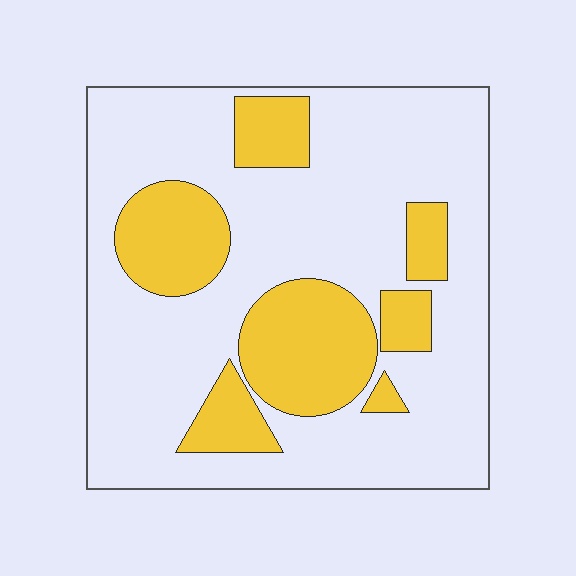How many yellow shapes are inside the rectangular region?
7.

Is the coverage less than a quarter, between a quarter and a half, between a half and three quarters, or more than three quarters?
Between a quarter and a half.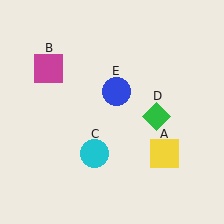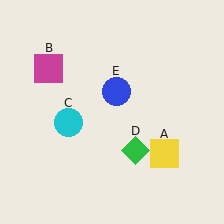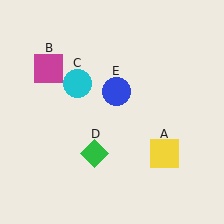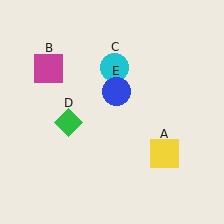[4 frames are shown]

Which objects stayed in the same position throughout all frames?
Yellow square (object A) and magenta square (object B) and blue circle (object E) remained stationary.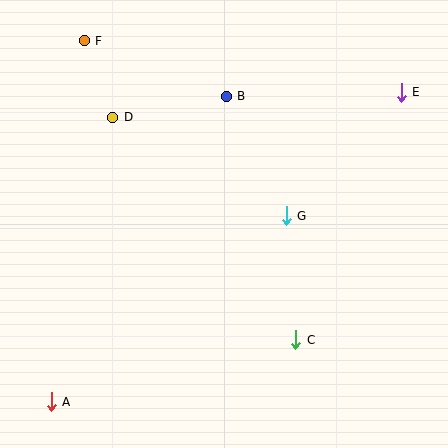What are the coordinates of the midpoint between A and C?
The midpoint between A and C is at (174, 371).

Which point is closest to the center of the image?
Point G at (286, 216) is closest to the center.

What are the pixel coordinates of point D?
Point D is at (113, 117).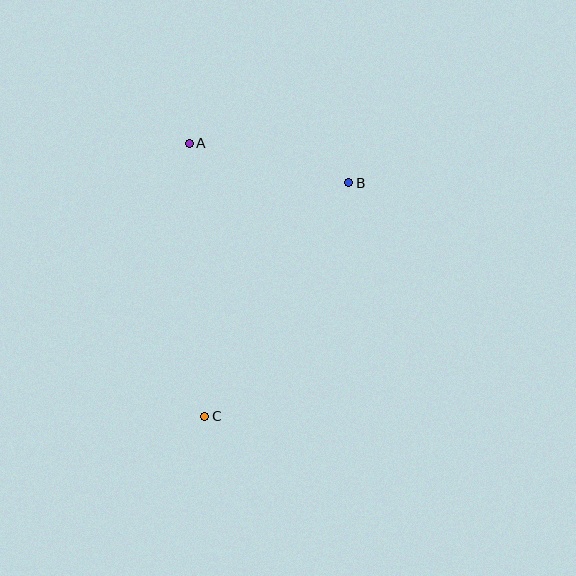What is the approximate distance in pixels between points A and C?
The distance between A and C is approximately 274 pixels.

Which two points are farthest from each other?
Points B and C are farthest from each other.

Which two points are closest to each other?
Points A and B are closest to each other.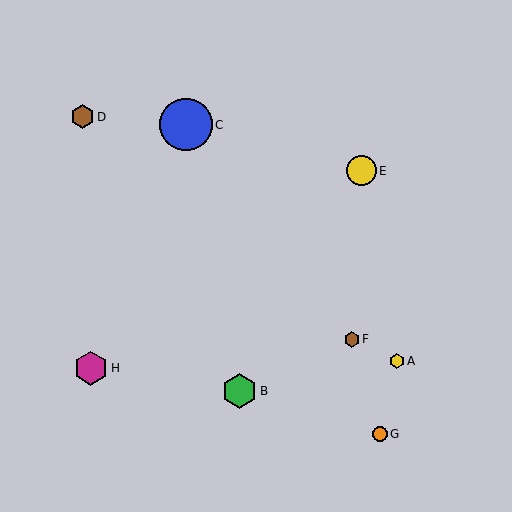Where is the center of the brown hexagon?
The center of the brown hexagon is at (83, 117).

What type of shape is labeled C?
Shape C is a blue circle.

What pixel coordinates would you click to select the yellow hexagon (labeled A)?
Click at (397, 361) to select the yellow hexagon A.